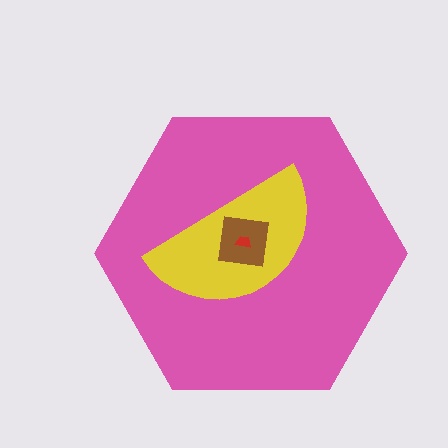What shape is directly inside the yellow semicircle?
The brown square.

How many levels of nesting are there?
4.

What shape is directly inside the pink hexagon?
The yellow semicircle.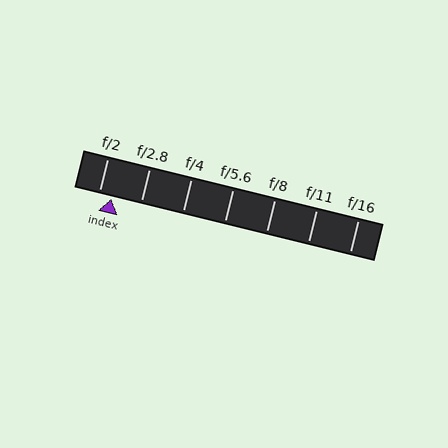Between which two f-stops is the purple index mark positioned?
The index mark is between f/2 and f/2.8.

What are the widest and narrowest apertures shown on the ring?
The widest aperture shown is f/2 and the narrowest is f/16.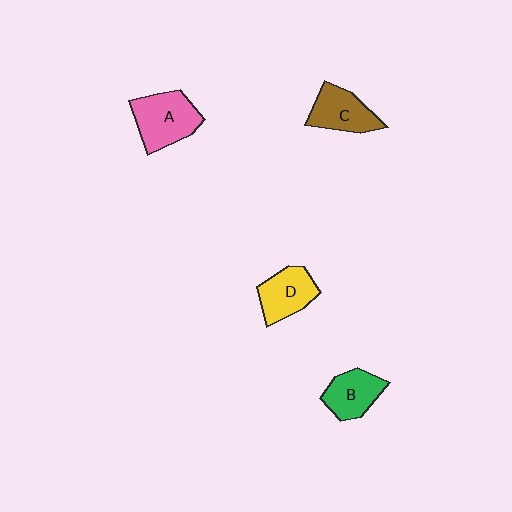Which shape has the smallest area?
Shape B (green).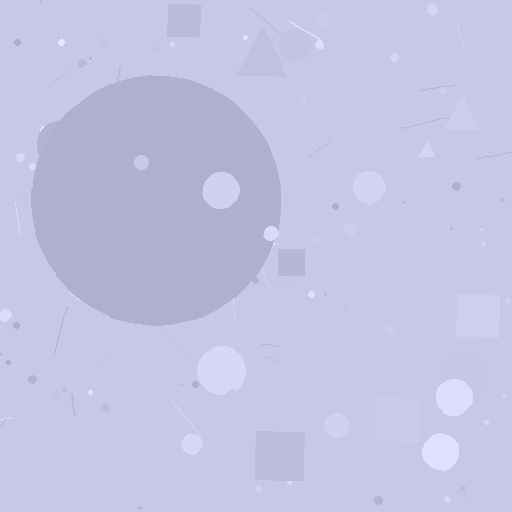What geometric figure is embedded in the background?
A circle is embedded in the background.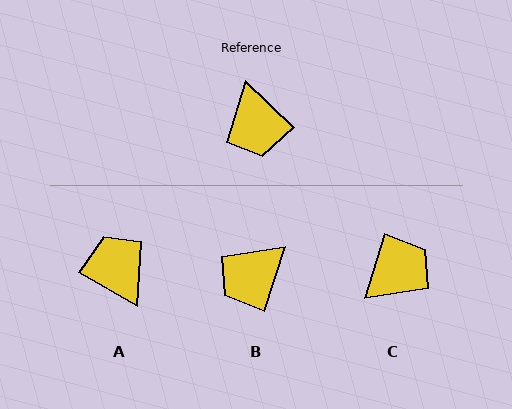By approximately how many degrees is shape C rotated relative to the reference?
Approximately 115 degrees counter-clockwise.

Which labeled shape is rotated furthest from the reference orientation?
A, about 167 degrees away.